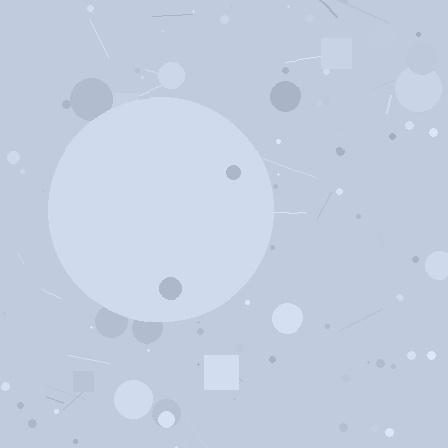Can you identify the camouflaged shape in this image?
The camouflaged shape is a circle.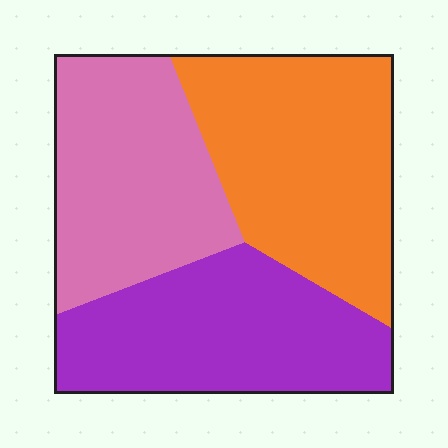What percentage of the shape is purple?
Purple covers roughly 35% of the shape.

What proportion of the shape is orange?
Orange covers around 35% of the shape.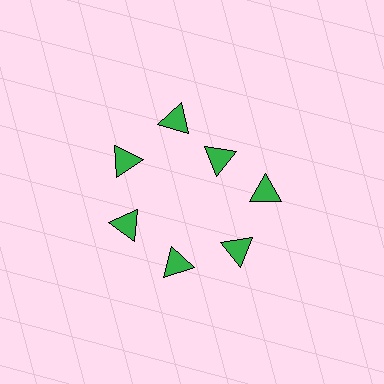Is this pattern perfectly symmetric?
No. The 7 green triangles are arranged in a ring, but one element near the 1 o'clock position is pulled inward toward the center, breaking the 7-fold rotational symmetry.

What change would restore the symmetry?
The symmetry would be restored by moving it outward, back onto the ring so that all 7 triangles sit at equal angles and equal distance from the center.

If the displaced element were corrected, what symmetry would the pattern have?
It would have 7-fold rotational symmetry — the pattern would map onto itself every 51 degrees.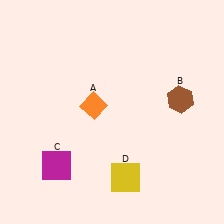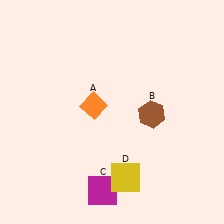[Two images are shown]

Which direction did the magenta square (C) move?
The magenta square (C) moved right.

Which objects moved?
The objects that moved are: the brown hexagon (B), the magenta square (C).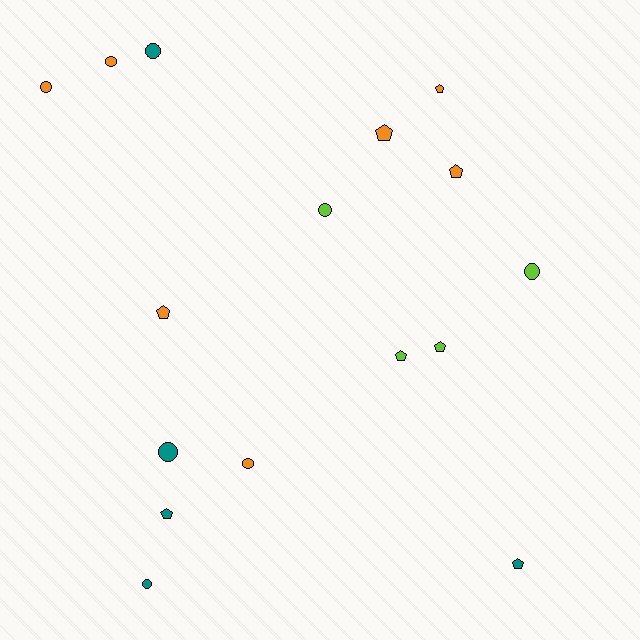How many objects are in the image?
There are 16 objects.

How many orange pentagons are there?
There are 4 orange pentagons.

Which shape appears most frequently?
Pentagon, with 8 objects.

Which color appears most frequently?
Orange, with 7 objects.